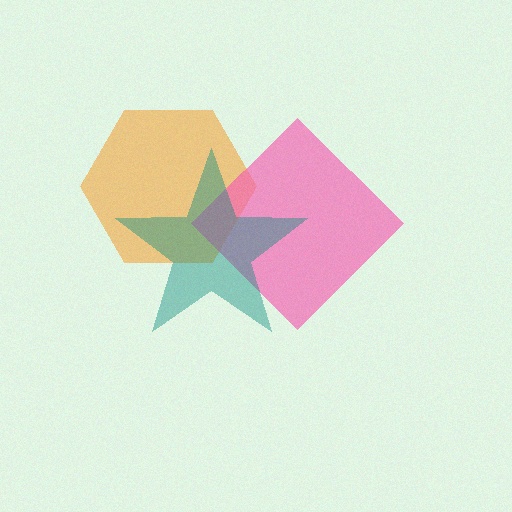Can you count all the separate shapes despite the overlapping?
Yes, there are 3 separate shapes.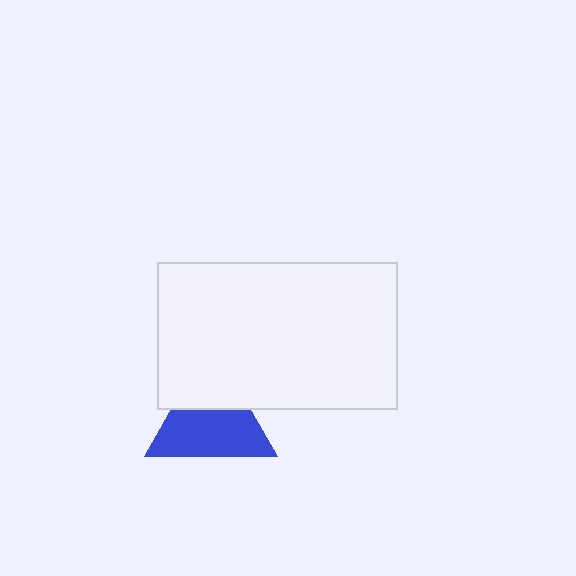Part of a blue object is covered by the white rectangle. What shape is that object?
It is a triangle.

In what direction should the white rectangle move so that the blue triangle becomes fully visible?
The white rectangle should move up. That is the shortest direction to clear the overlap and leave the blue triangle fully visible.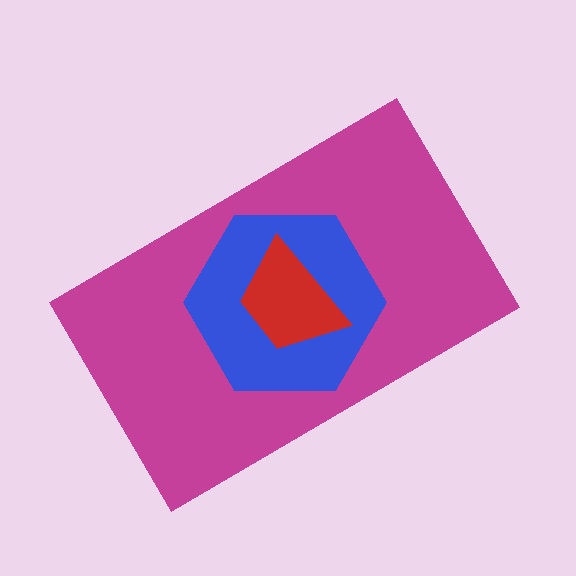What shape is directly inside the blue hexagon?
The red trapezoid.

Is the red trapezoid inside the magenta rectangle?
Yes.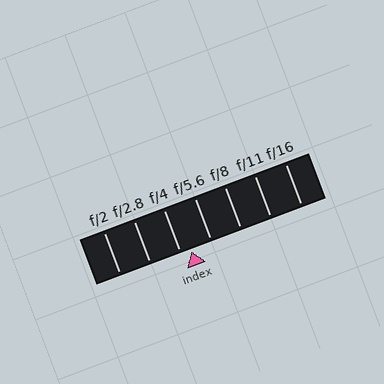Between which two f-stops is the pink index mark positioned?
The index mark is between f/4 and f/5.6.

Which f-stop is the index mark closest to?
The index mark is closest to f/4.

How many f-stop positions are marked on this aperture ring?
There are 7 f-stop positions marked.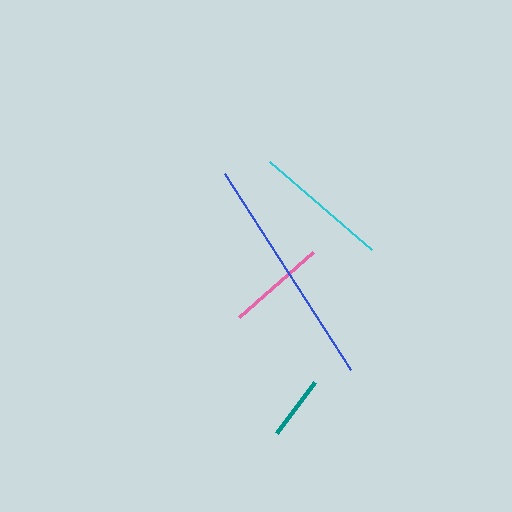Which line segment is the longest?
The blue line is the longest at approximately 233 pixels.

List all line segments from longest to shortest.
From longest to shortest: blue, cyan, pink, teal.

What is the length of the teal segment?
The teal segment is approximately 63 pixels long.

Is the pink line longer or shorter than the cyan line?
The cyan line is longer than the pink line.